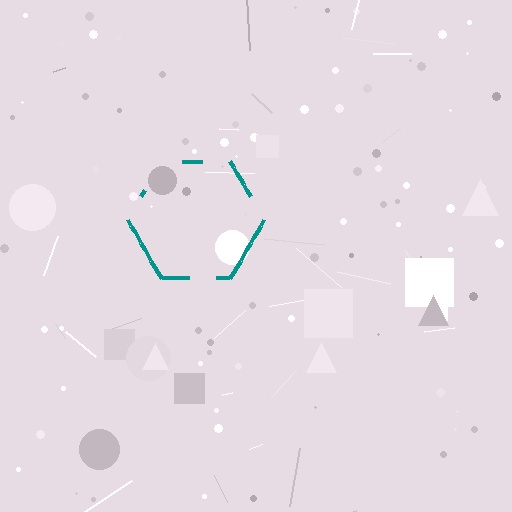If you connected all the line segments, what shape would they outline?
They would outline a hexagon.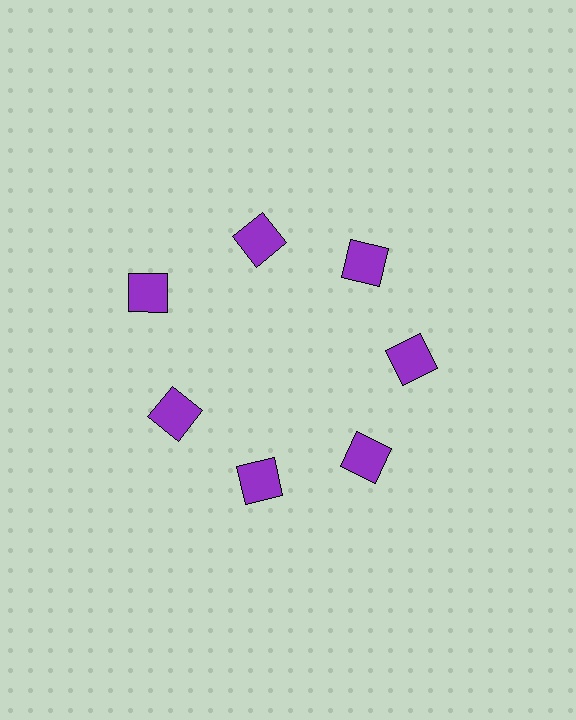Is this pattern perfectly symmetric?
No. The 7 purple squares are arranged in a ring, but one element near the 10 o'clock position is pushed outward from the center, breaking the 7-fold rotational symmetry.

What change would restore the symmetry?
The symmetry would be restored by moving it inward, back onto the ring so that all 7 squares sit at equal angles and equal distance from the center.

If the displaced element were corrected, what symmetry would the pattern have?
It would have 7-fold rotational symmetry — the pattern would map onto itself every 51 degrees.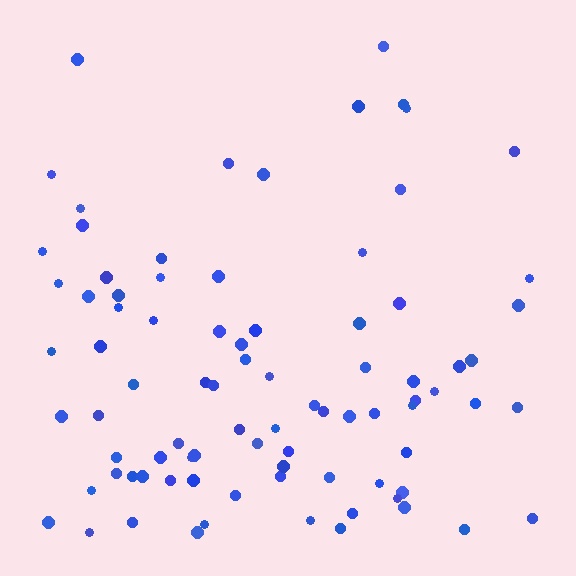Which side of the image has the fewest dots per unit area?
The top.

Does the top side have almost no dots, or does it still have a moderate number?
Still a moderate number, just noticeably fewer than the bottom.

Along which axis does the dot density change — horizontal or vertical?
Vertical.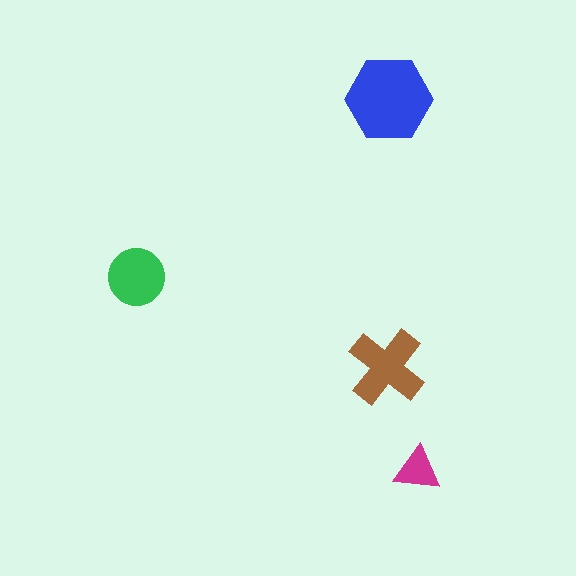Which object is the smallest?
The magenta triangle.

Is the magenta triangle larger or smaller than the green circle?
Smaller.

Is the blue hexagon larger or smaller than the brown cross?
Larger.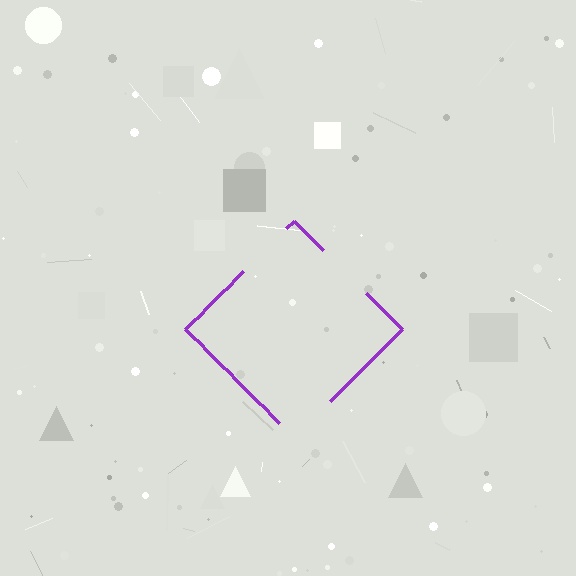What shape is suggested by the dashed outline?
The dashed outline suggests a diamond.